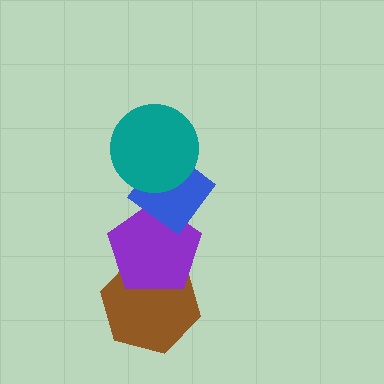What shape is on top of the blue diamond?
The teal circle is on top of the blue diamond.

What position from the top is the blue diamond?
The blue diamond is 2nd from the top.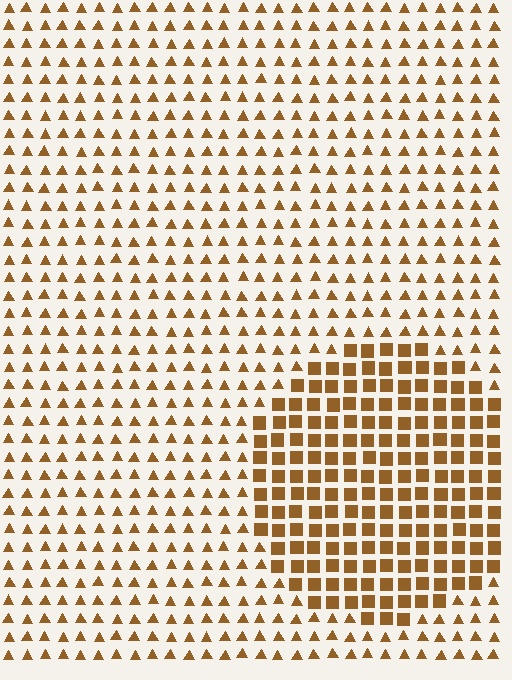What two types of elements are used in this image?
The image uses squares inside the circle region and triangles outside it.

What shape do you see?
I see a circle.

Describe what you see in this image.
The image is filled with small brown elements arranged in a uniform grid. A circle-shaped region contains squares, while the surrounding area contains triangles. The boundary is defined purely by the change in element shape.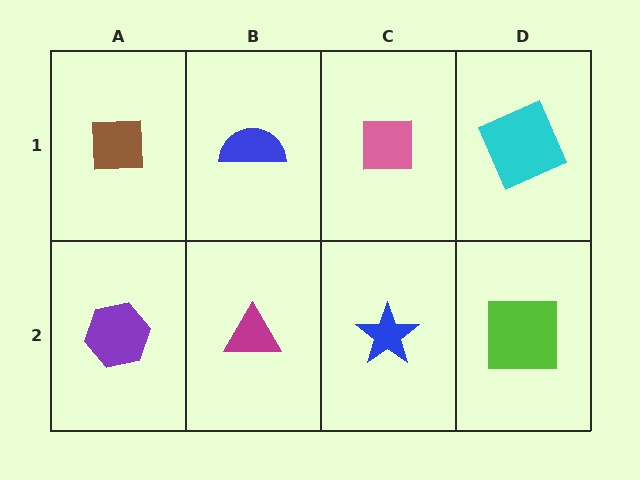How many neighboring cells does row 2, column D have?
2.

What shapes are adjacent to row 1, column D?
A lime square (row 2, column D), a pink square (row 1, column C).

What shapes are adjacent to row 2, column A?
A brown square (row 1, column A), a magenta triangle (row 2, column B).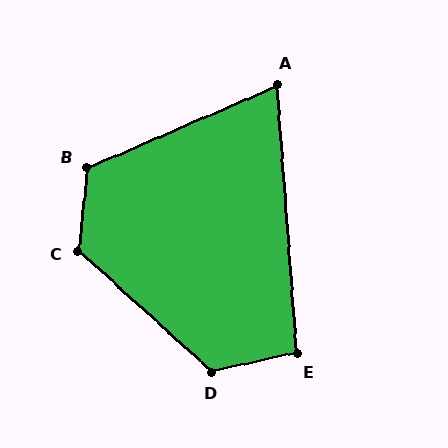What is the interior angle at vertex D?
Approximately 125 degrees (obtuse).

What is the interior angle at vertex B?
Approximately 119 degrees (obtuse).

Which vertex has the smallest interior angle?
A, at approximately 71 degrees.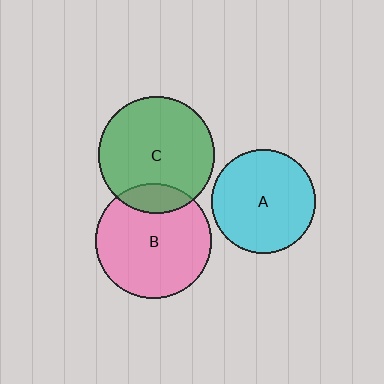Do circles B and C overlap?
Yes.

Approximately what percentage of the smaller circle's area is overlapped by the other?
Approximately 15%.